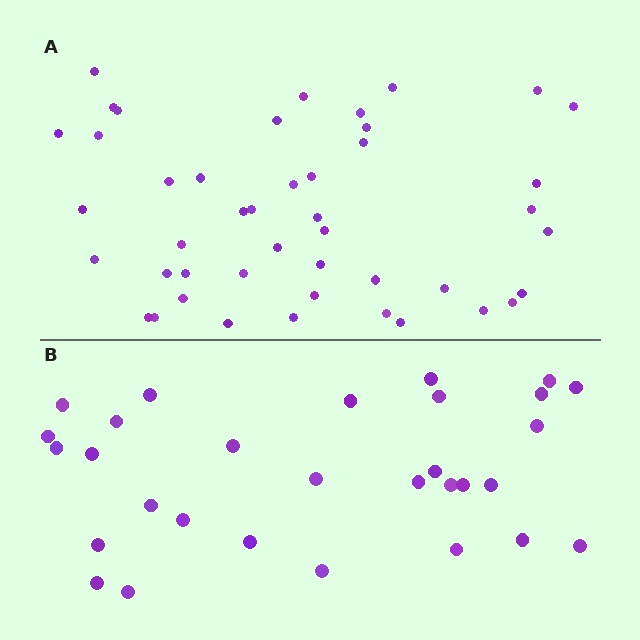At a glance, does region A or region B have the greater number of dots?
Region A (the top region) has more dots.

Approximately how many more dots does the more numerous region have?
Region A has approximately 15 more dots than region B.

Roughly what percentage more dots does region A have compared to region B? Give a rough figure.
About 50% more.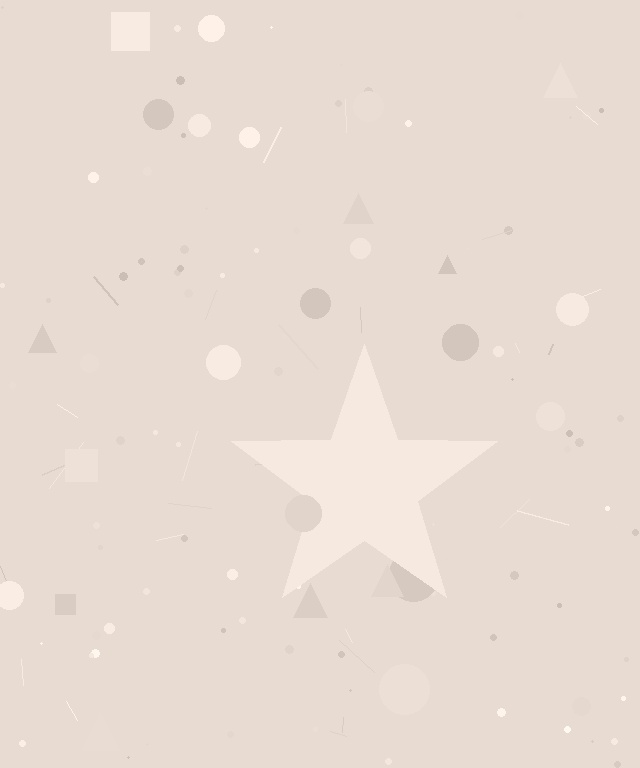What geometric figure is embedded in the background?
A star is embedded in the background.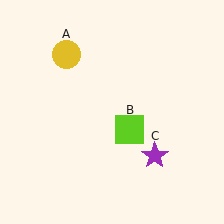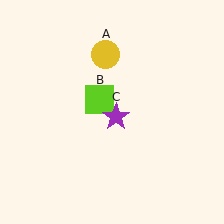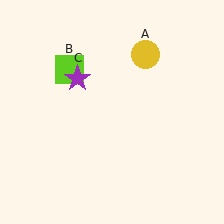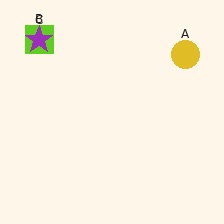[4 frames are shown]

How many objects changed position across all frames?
3 objects changed position: yellow circle (object A), lime square (object B), purple star (object C).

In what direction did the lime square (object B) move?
The lime square (object B) moved up and to the left.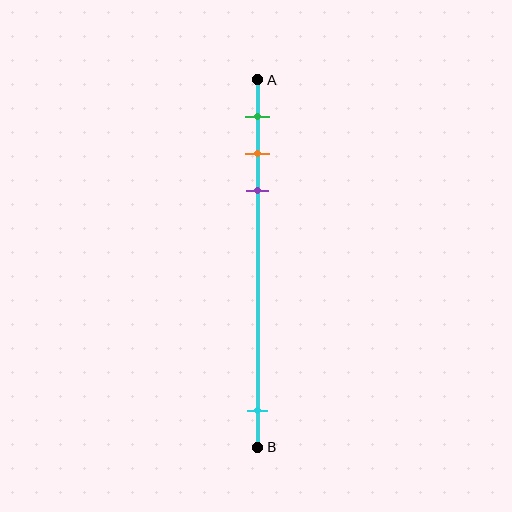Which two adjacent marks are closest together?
The orange and purple marks are the closest adjacent pair.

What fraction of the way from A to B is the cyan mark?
The cyan mark is approximately 90% (0.9) of the way from A to B.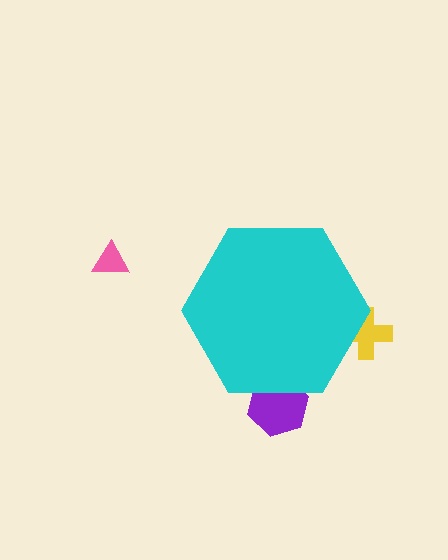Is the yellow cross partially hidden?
Yes, the yellow cross is partially hidden behind the cyan hexagon.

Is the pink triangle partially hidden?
No, the pink triangle is fully visible.